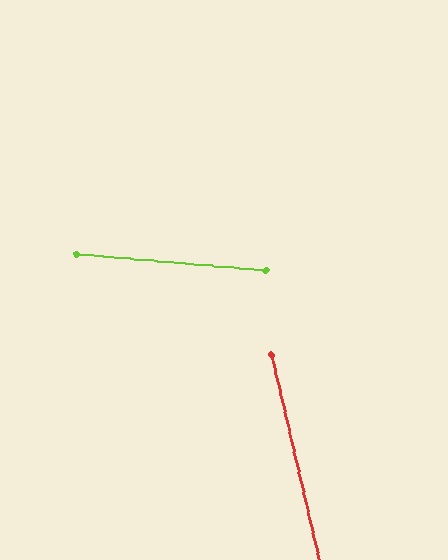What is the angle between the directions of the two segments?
Approximately 72 degrees.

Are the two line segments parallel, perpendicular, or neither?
Neither parallel nor perpendicular — they differ by about 72°.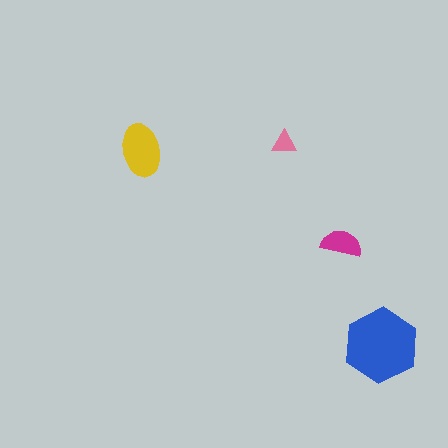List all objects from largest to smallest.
The blue hexagon, the yellow ellipse, the magenta semicircle, the pink triangle.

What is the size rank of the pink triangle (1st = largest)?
4th.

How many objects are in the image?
There are 4 objects in the image.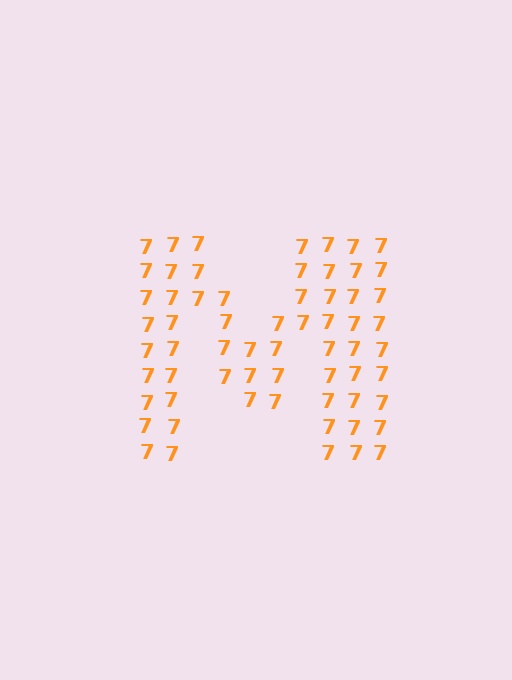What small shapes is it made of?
It is made of small digit 7's.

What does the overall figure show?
The overall figure shows the letter M.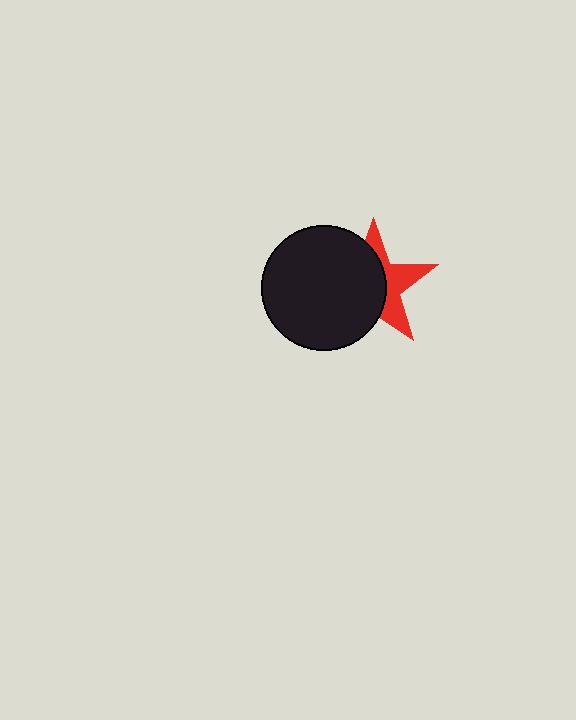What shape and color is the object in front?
The object in front is a black circle.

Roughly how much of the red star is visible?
A small part of it is visible (roughly 41%).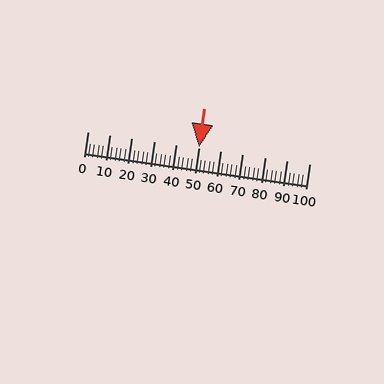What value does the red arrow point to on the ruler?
The red arrow points to approximately 50.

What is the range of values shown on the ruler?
The ruler shows values from 0 to 100.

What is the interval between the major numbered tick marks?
The major tick marks are spaced 10 units apart.